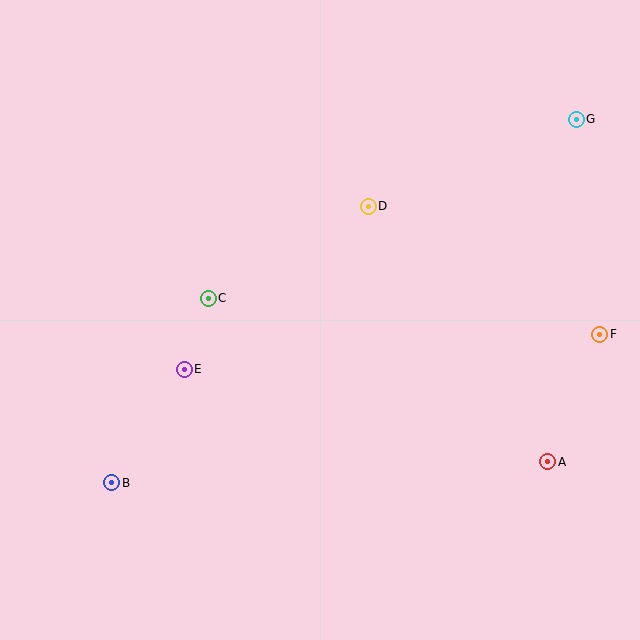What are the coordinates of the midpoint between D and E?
The midpoint between D and E is at (276, 288).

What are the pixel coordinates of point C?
Point C is at (208, 298).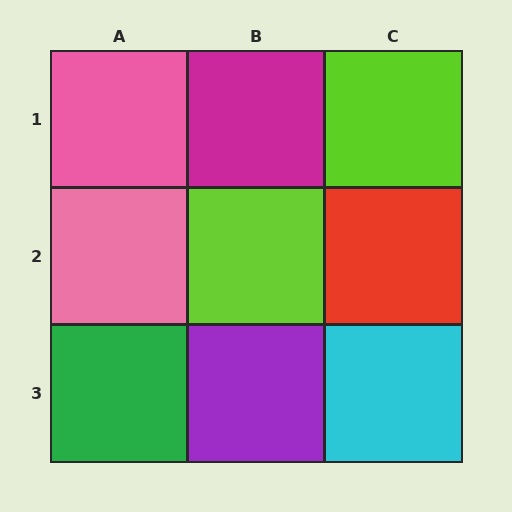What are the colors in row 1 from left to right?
Pink, magenta, lime.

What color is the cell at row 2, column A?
Pink.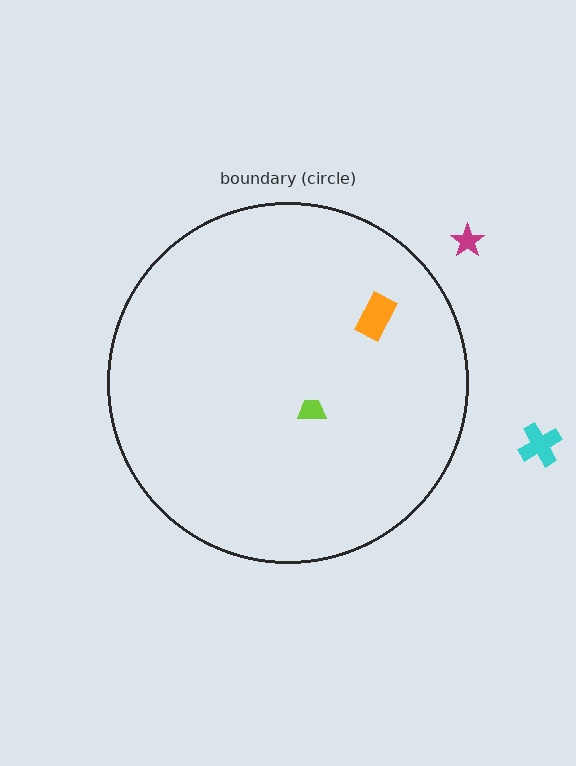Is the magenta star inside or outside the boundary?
Outside.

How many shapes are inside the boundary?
2 inside, 2 outside.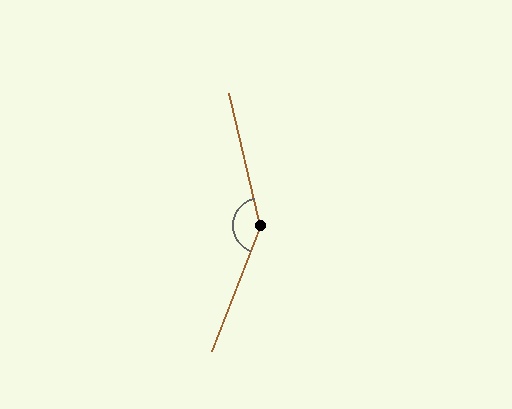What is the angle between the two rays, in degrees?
Approximately 145 degrees.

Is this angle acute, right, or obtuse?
It is obtuse.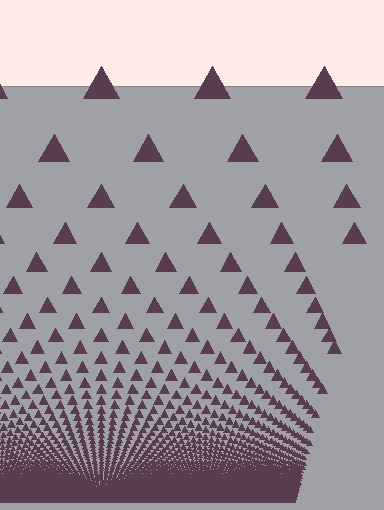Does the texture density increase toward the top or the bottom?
Density increases toward the bottom.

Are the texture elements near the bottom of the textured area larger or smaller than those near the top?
Smaller. The gradient is inverted — elements near the bottom are smaller and denser.